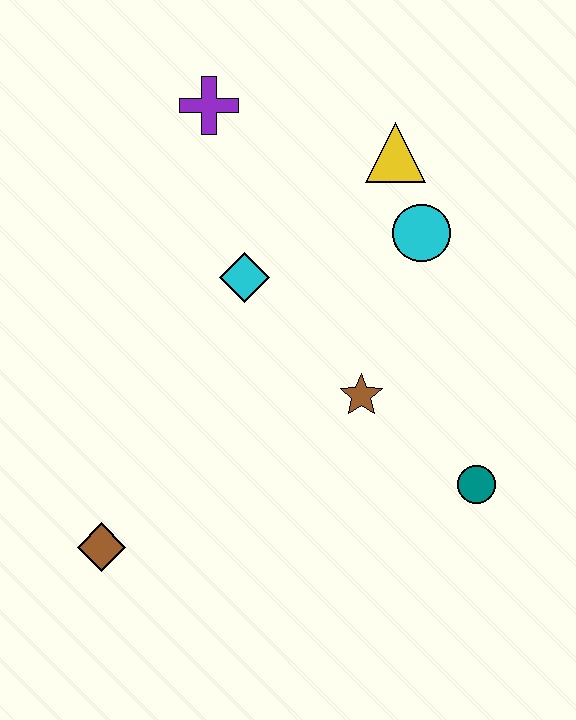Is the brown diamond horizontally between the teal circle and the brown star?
No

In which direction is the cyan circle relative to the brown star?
The cyan circle is above the brown star.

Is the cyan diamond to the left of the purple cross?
No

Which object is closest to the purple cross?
The cyan diamond is closest to the purple cross.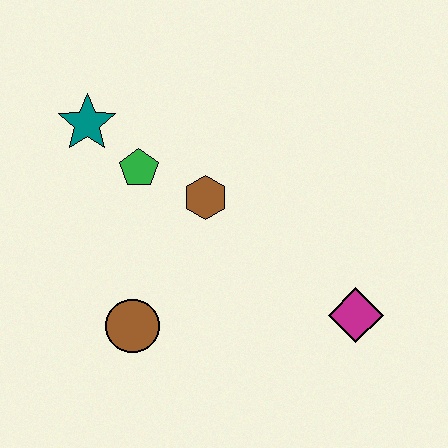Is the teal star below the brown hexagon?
No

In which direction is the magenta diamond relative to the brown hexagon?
The magenta diamond is to the right of the brown hexagon.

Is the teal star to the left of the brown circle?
Yes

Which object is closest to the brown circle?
The brown hexagon is closest to the brown circle.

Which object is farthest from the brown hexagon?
The magenta diamond is farthest from the brown hexagon.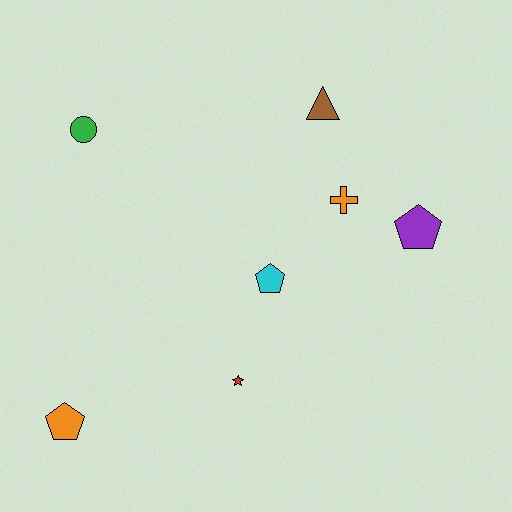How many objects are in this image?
There are 7 objects.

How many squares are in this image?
There are no squares.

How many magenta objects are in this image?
There are no magenta objects.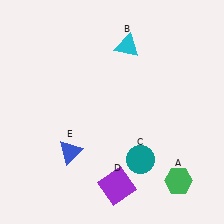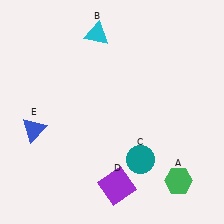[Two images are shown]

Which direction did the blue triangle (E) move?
The blue triangle (E) moved left.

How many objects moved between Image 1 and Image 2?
2 objects moved between the two images.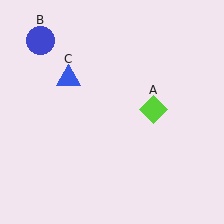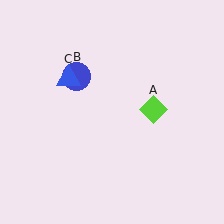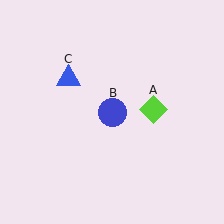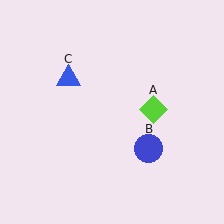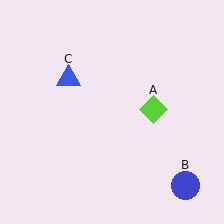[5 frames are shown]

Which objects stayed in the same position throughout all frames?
Lime diamond (object A) and blue triangle (object C) remained stationary.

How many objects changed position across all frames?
1 object changed position: blue circle (object B).